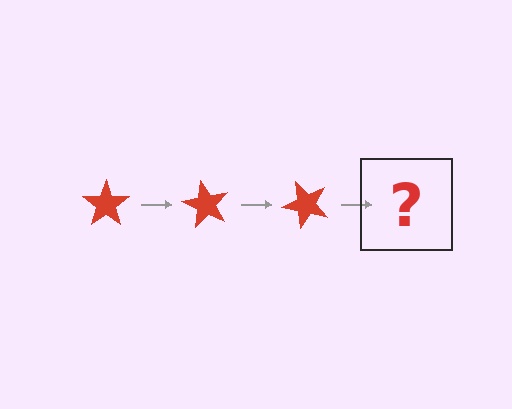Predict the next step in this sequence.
The next step is a red star rotated 180 degrees.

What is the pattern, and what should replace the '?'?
The pattern is that the star rotates 60 degrees each step. The '?' should be a red star rotated 180 degrees.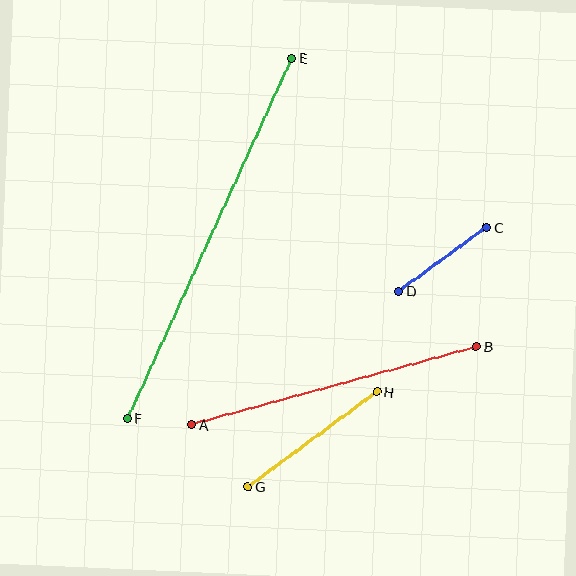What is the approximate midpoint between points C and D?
The midpoint is at approximately (443, 259) pixels.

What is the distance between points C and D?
The distance is approximately 109 pixels.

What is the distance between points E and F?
The distance is approximately 396 pixels.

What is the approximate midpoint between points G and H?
The midpoint is at approximately (312, 439) pixels.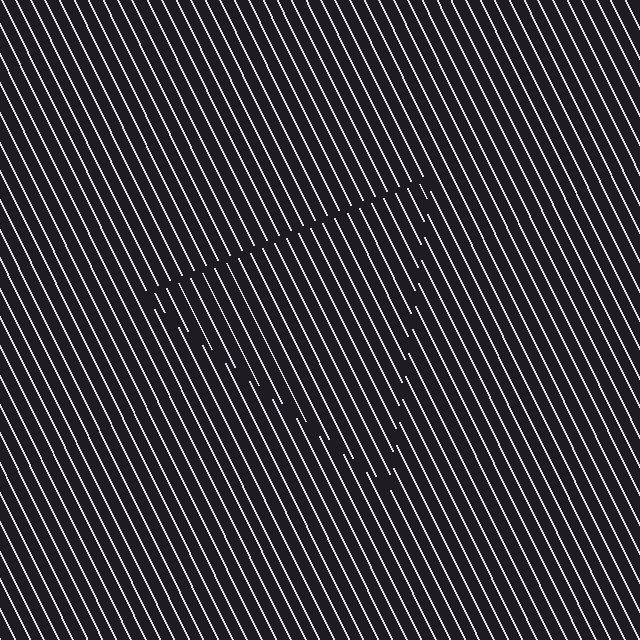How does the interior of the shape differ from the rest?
The interior of the shape contains the same grating, shifted by half a period — the contour is defined by the phase discontinuity where line-ends from the inner and outer gratings abut.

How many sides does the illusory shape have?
3 sides — the line-ends trace a triangle.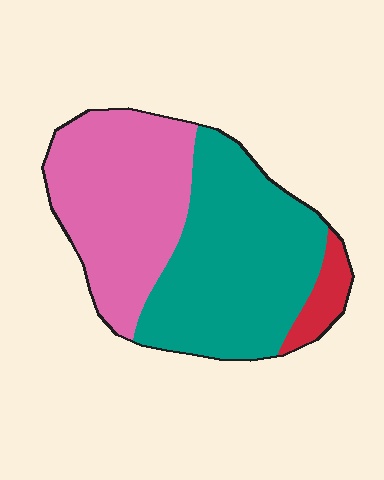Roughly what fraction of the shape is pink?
Pink covers about 45% of the shape.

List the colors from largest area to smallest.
From largest to smallest: teal, pink, red.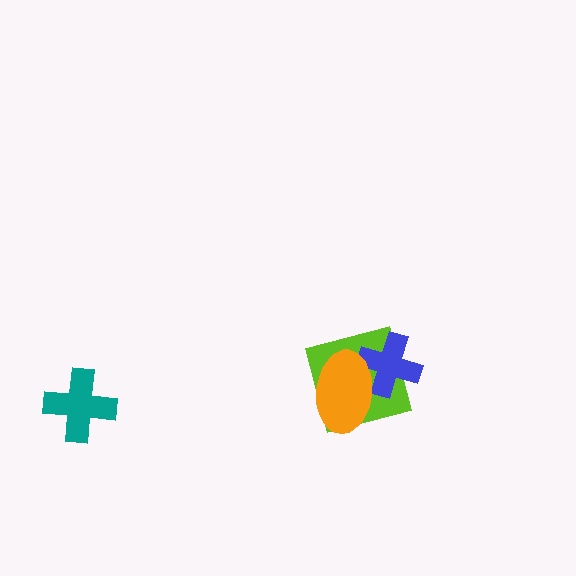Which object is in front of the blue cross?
The orange ellipse is in front of the blue cross.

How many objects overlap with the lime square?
2 objects overlap with the lime square.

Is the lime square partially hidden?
Yes, it is partially covered by another shape.